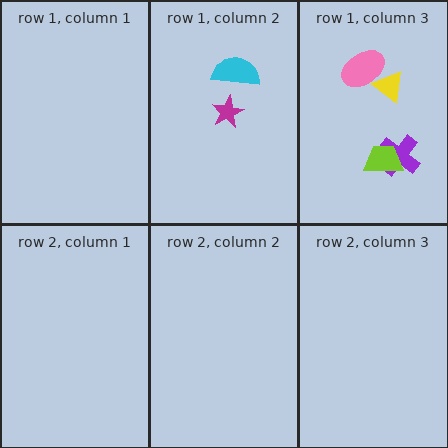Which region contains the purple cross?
The row 1, column 3 region.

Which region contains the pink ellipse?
The row 1, column 3 region.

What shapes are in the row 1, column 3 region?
The pink ellipse, the yellow triangle, the purple cross, the lime trapezoid.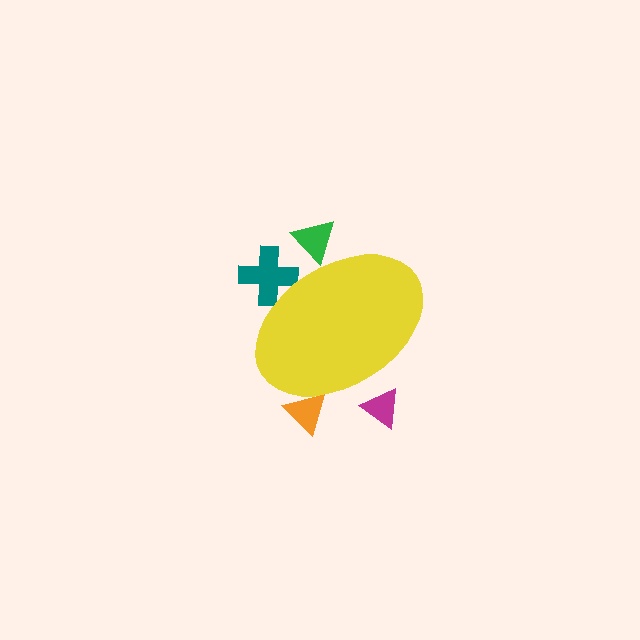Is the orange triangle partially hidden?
Yes, the orange triangle is partially hidden behind the yellow ellipse.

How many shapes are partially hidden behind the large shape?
4 shapes are partially hidden.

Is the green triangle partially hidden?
Yes, the green triangle is partially hidden behind the yellow ellipse.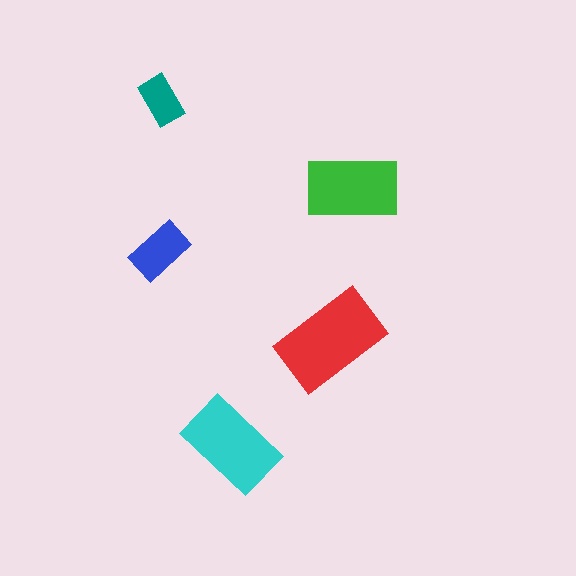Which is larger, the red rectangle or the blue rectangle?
The red one.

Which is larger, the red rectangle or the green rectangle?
The red one.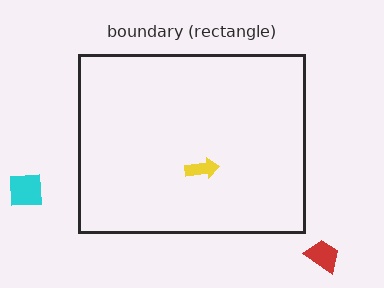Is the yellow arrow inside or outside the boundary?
Inside.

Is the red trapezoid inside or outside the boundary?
Outside.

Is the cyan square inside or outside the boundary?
Outside.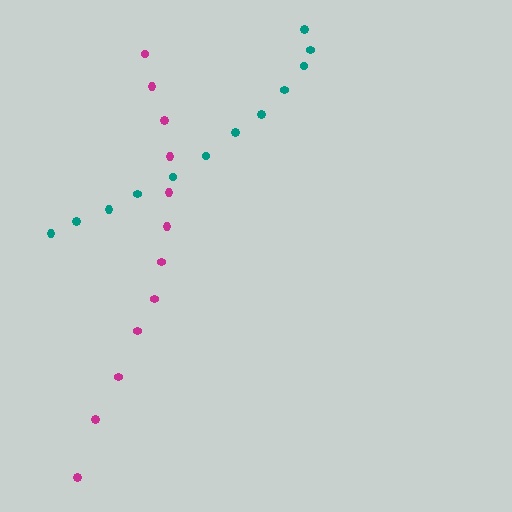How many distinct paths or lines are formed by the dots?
There are 2 distinct paths.